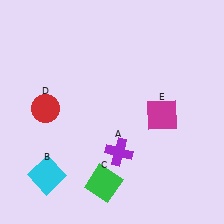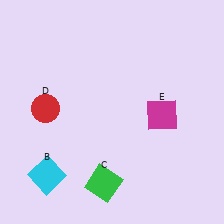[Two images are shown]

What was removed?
The purple cross (A) was removed in Image 2.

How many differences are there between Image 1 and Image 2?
There is 1 difference between the two images.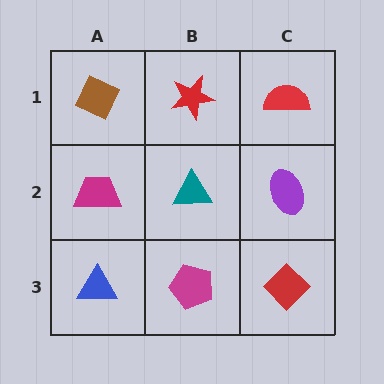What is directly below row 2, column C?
A red diamond.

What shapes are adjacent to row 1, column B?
A teal triangle (row 2, column B), a brown diamond (row 1, column A), a red semicircle (row 1, column C).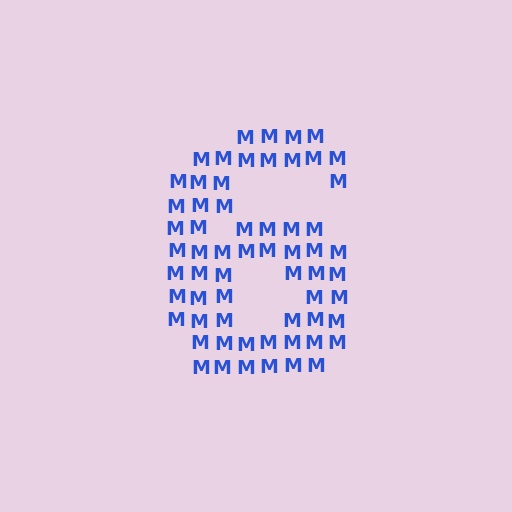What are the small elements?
The small elements are letter M's.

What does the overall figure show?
The overall figure shows the digit 6.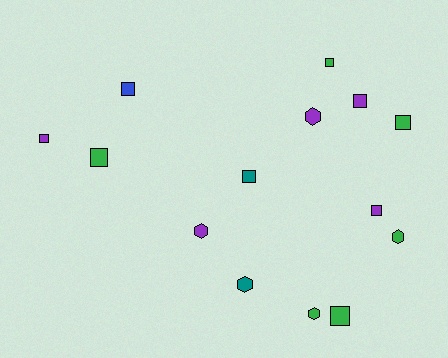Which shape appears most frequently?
Square, with 9 objects.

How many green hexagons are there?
There are 2 green hexagons.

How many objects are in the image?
There are 14 objects.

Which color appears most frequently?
Green, with 6 objects.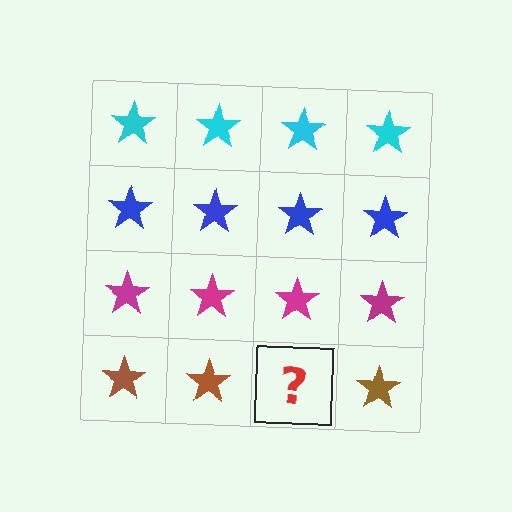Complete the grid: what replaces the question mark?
The question mark should be replaced with a brown star.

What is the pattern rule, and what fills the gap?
The rule is that each row has a consistent color. The gap should be filled with a brown star.